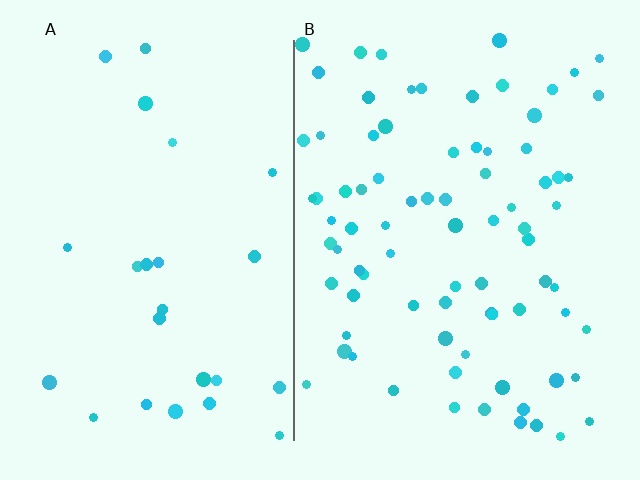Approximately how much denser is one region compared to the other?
Approximately 3.1× — region B over region A.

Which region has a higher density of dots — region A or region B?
B (the right).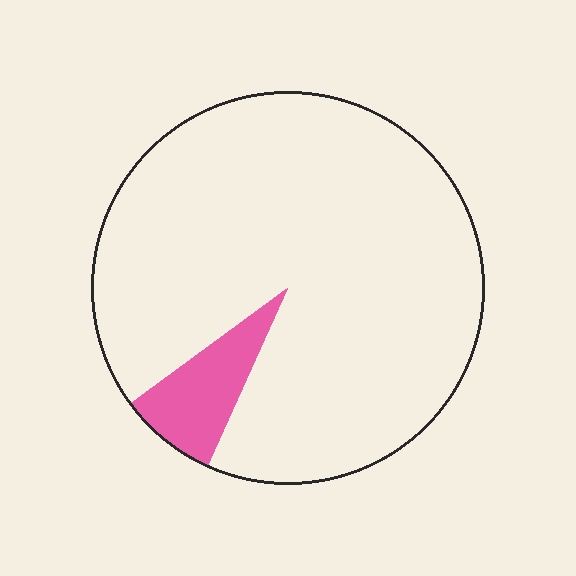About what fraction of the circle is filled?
About one tenth (1/10).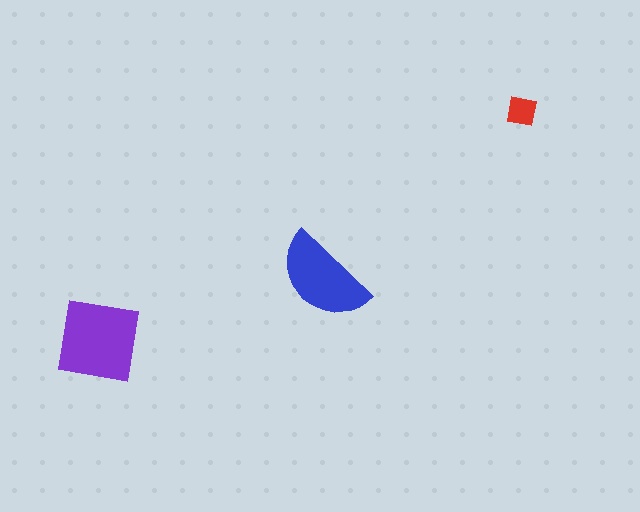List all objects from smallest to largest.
The red square, the blue semicircle, the purple square.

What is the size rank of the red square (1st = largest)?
3rd.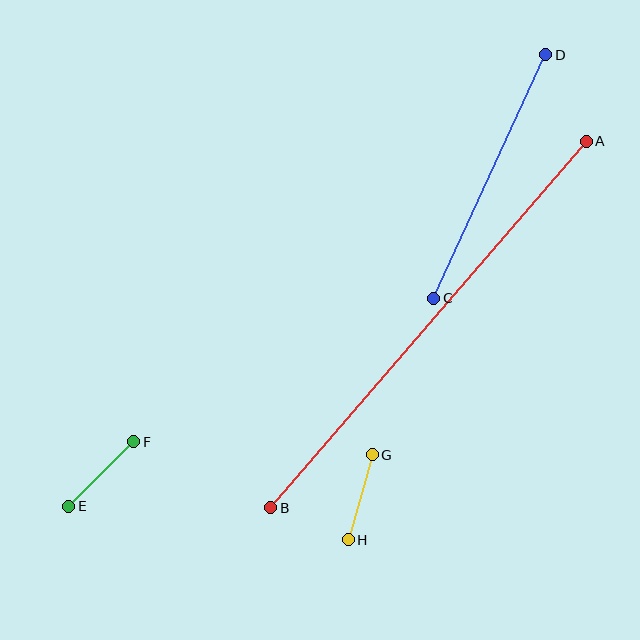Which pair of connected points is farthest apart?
Points A and B are farthest apart.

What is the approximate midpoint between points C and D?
The midpoint is at approximately (490, 177) pixels.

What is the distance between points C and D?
The distance is approximately 268 pixels.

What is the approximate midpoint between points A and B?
The midpoint is at approximately (428, 324) pixels.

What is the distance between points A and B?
The distance is approximately 484 pixels.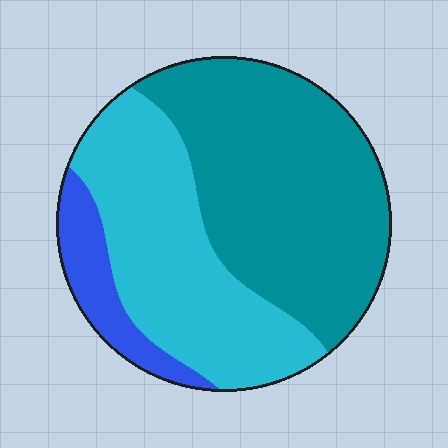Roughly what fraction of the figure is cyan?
Cyan covers around 40% of the figure.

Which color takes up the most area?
Teal, at roughly 50%.